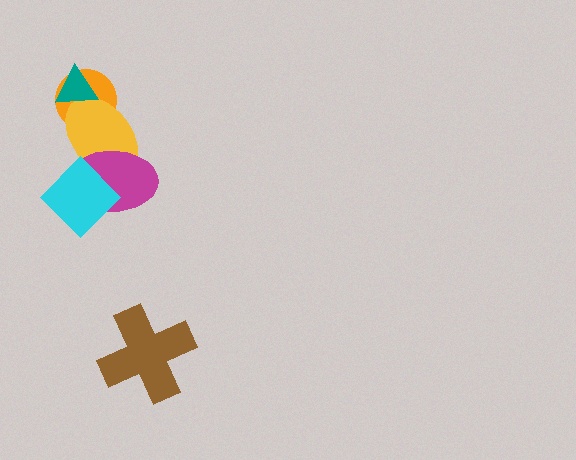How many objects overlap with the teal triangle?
2 objects overlap with the teal triangle.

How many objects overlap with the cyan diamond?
2 objects overlap with the cyan diamond.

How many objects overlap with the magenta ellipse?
2 objects overlap with the magenta ellipse.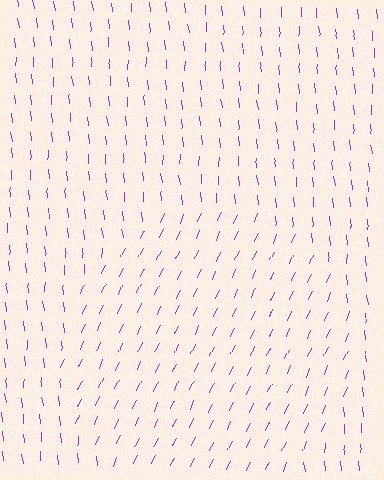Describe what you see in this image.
The image is filled with small purple line segments. A circle region in the image has lines oriented differently from the surrounding lines, creating a visible texture boundary.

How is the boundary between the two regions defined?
The boundary is defined purely by a change in line orientation (approximately 30 degrees difference). All lines are the same color and thickness.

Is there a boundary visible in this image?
Yes, there is a texture boundary formed by a change in line orientation.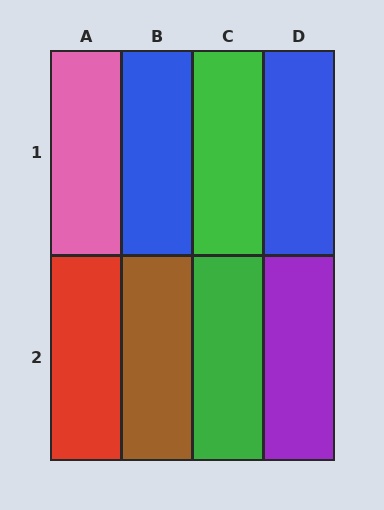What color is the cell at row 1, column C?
Green.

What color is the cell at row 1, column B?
Blue.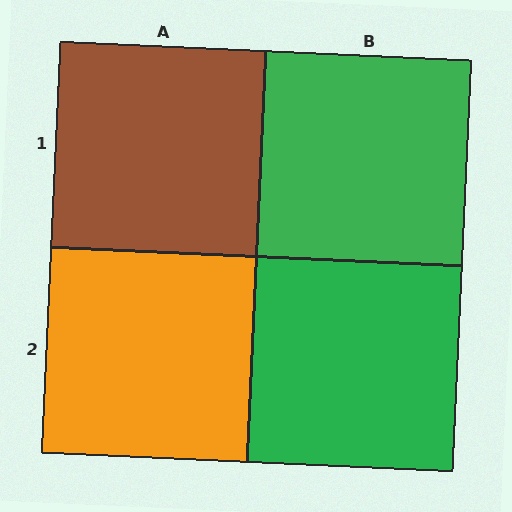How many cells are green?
2 cells are green.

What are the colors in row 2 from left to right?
Orange, green.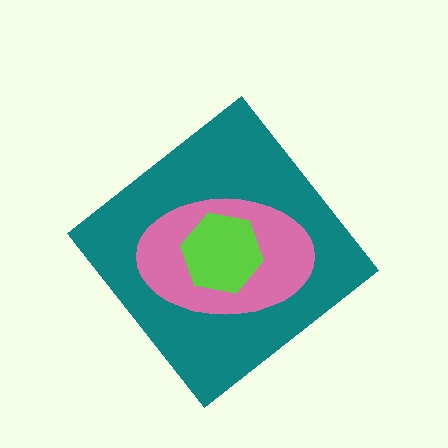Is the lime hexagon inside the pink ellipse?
Yes.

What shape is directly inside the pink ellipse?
The lime hexagon.